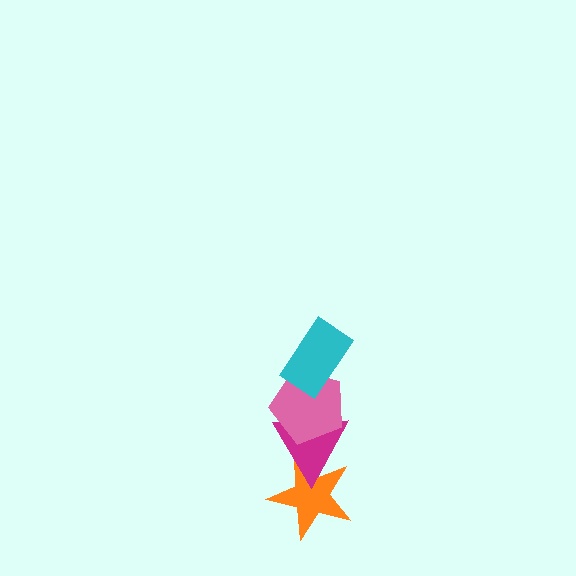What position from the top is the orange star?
The orange star is 4th from the top.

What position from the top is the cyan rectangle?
The cyan rectangle is 1st from the top.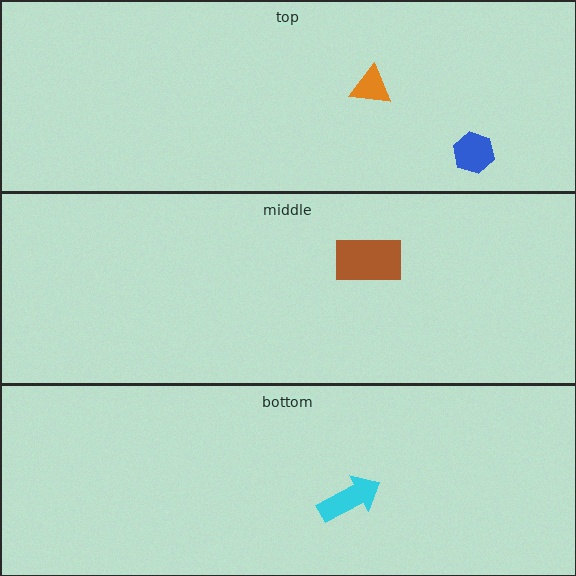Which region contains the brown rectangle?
The middle region.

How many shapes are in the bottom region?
1.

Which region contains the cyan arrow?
The bottom region.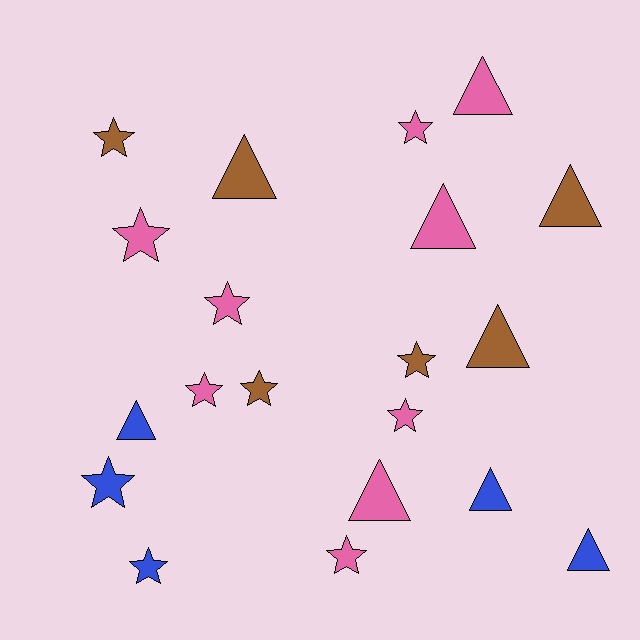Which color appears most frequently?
Pink, with 9 objects.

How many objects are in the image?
There are 20 objects.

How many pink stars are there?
There are 6 pink stars.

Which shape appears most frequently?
Star, with 11 objects.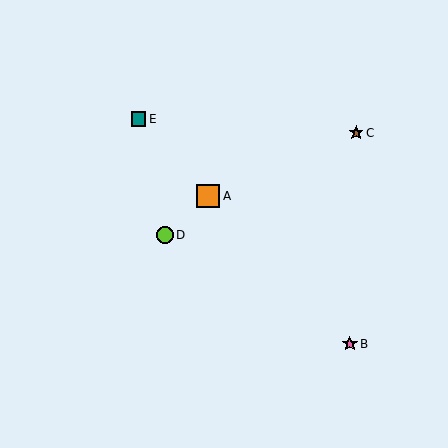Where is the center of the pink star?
The center of the pink star is at (350, 344).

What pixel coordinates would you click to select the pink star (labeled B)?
Click at (350, 344) to select the pink star B.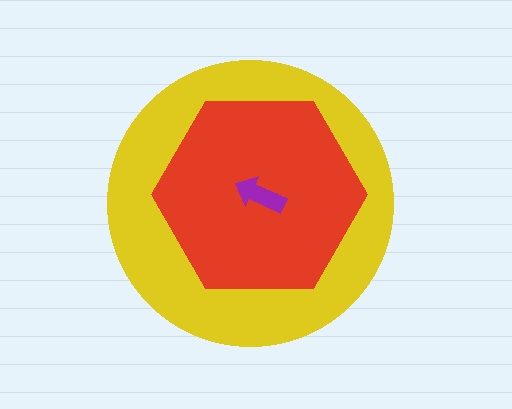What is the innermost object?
The purple arrow.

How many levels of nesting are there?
3.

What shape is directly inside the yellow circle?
The red hexagon.